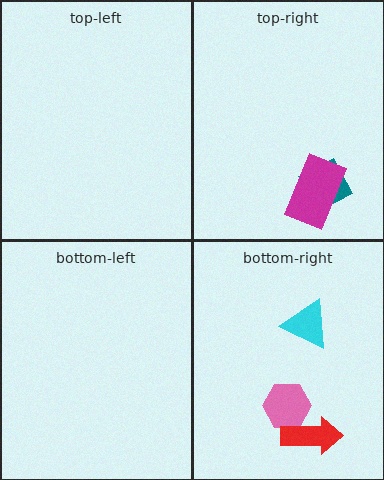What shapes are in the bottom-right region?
The pink hexagon, the cyan triangle, the red arrow.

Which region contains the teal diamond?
The top-right region.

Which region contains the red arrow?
The bottom-right region.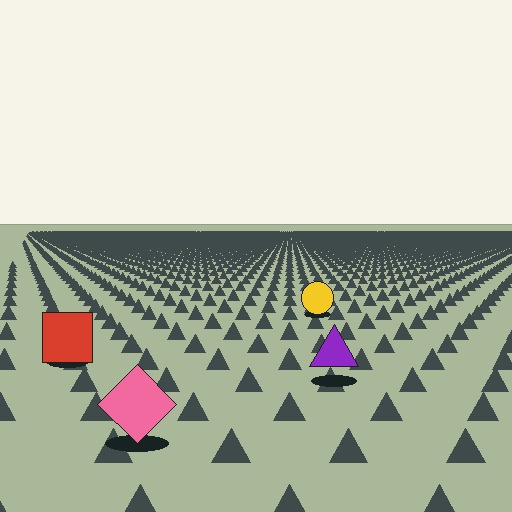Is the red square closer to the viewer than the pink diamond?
No. The pink diamond is closer — you can tell from the texture gradient: the ground texture is coarser near it.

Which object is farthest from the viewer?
The yellow circle is farthest from the viewer. It appears smaller and the ground texture around it is denser.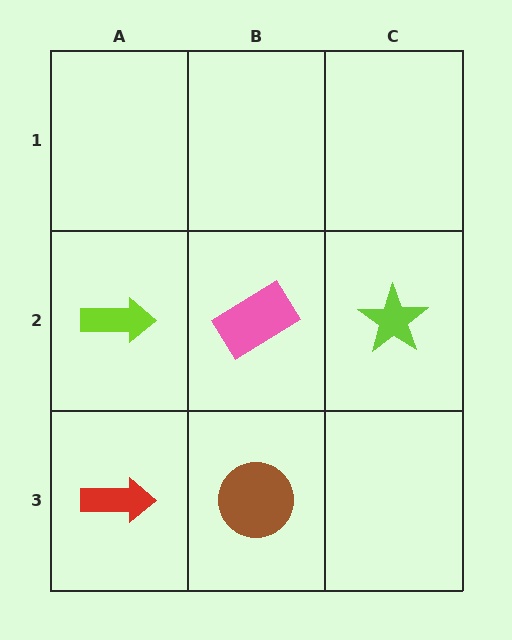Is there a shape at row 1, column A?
No, that cell is empty.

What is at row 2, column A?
A lime arrow.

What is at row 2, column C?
A lime star.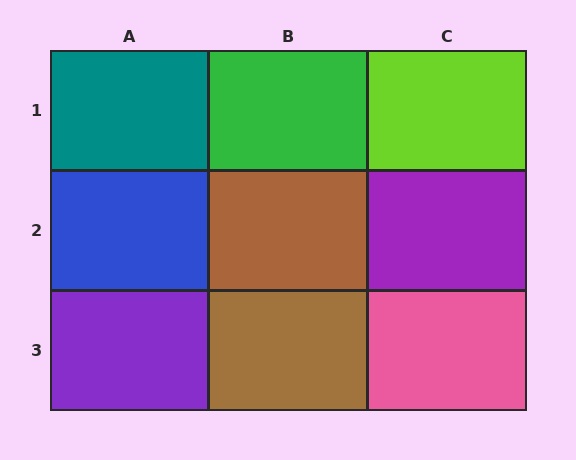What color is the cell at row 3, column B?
Brown.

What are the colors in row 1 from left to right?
Teal, green, lime.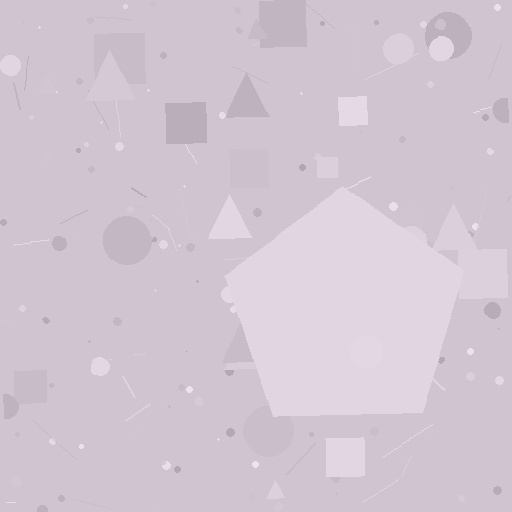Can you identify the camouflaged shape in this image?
The camouflaged shape is a pentagon.